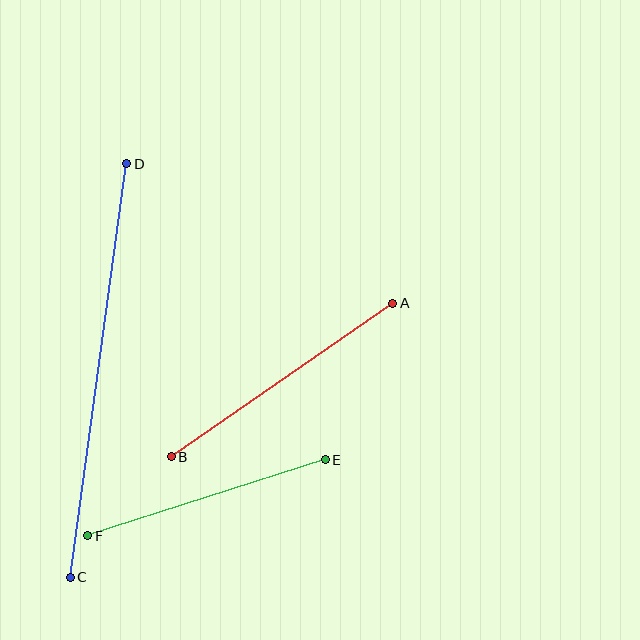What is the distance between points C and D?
The distance is approximately 417 pixels.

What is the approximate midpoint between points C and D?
The midpoint is at approximately (98, 371) pixels.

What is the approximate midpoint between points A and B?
The midpoint is at approximately (282, 380) pixels.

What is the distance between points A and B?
The distance is approximately 270 pixels.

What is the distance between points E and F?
The distance is approximately 249 pixels.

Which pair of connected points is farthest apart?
Points C and D are farthest apart.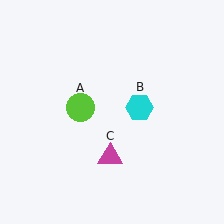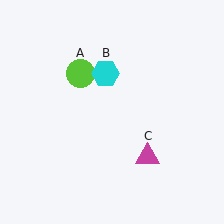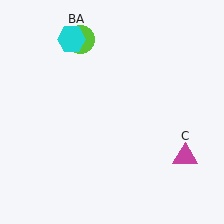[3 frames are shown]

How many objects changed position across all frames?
3 objects changed position: lime circle (object A), cyan hexagon (object B), magenta triangle (object C).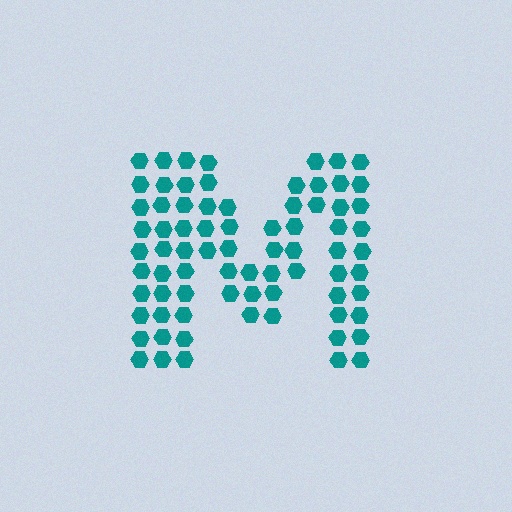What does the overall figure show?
The overall figure shows the letter M.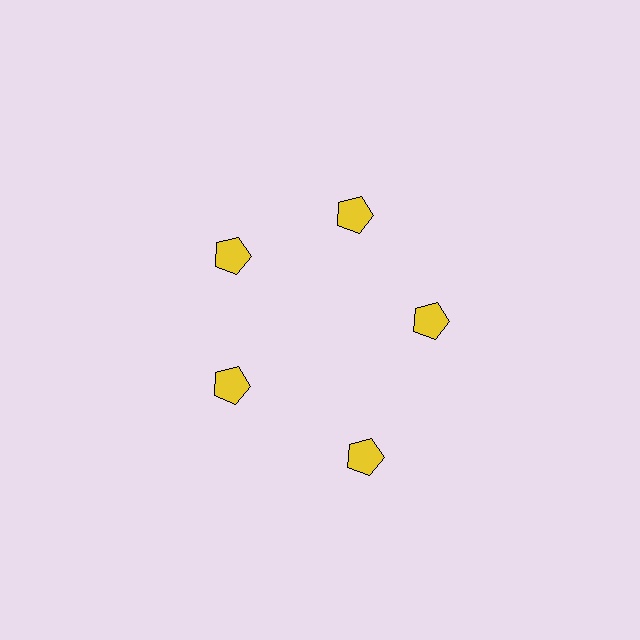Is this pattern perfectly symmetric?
No. The 5 yellow pentagons are arranged in a ring, but one element near the 5 o'clock position is pushed outward from the center, breaking the 5-fold rotational symmetry.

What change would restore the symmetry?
The symmetry would be restored by moving it inward, back onto the ring so that all 5 pentagons sit at equal angles and equal distance from the center.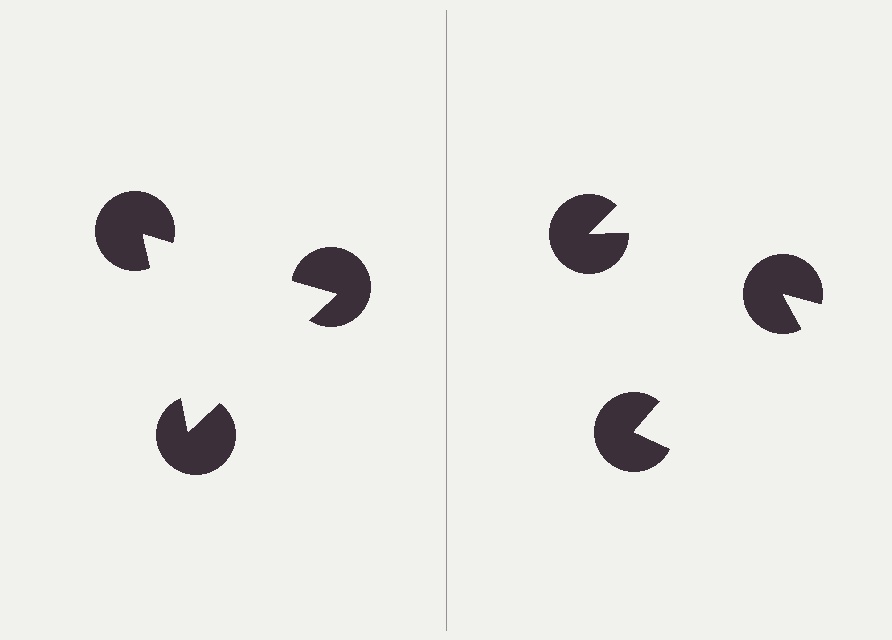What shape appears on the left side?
An illusory triangle.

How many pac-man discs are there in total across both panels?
6 — 3 on each side.